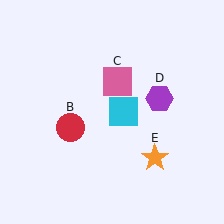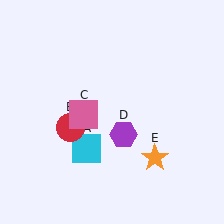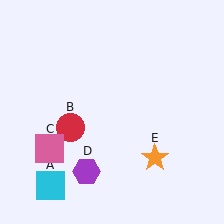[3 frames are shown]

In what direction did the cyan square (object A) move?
The cyan square (object A) moved down and to the left.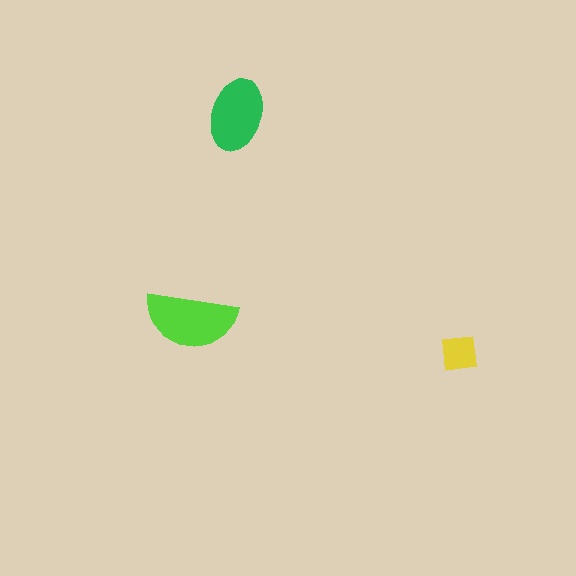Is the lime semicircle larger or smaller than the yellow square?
Larger.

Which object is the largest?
The lime semicircle.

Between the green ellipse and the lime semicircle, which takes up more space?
The lime semicircle.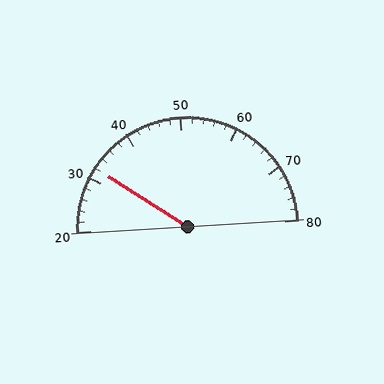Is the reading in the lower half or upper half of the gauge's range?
The reading is in the lower half of the range (20 to 80).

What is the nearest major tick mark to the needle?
The nearest major tick mark is 30.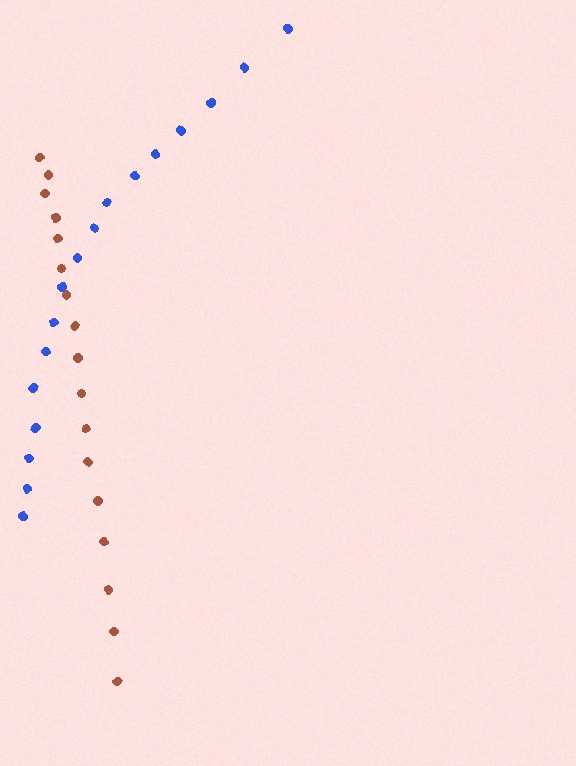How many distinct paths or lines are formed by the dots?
There are 2 distinct paths.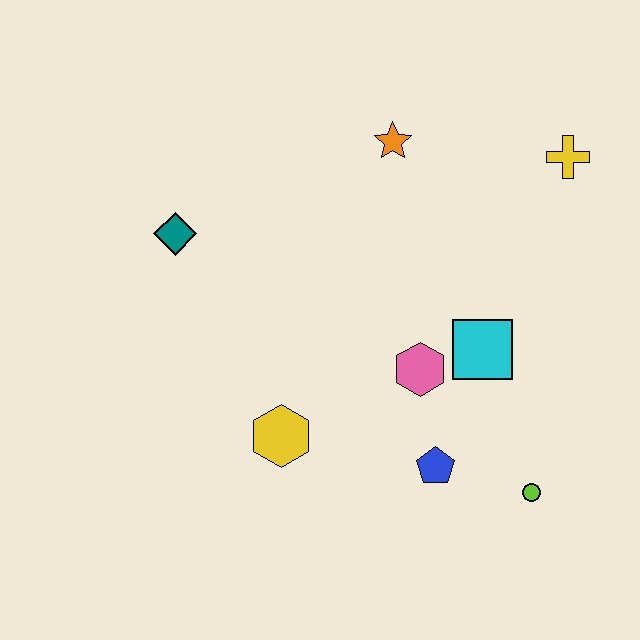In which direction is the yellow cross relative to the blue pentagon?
The yellow cross is above the blue pentagon.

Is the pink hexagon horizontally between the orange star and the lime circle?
Yes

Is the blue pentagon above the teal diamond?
No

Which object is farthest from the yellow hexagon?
The yellow cross is farthest from the yellow hexagon.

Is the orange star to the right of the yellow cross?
No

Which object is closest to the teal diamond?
The yellow hexagon is closest to the teal diamond.